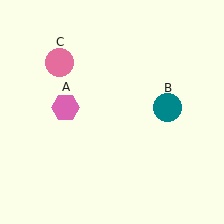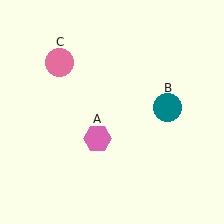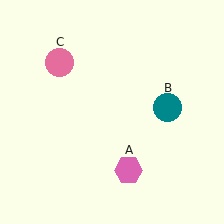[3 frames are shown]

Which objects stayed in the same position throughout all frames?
Teal circle (object B) and pink circle (object C) remained stationary.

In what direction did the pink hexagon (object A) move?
The pink hexagon (object A) moved down and to the right.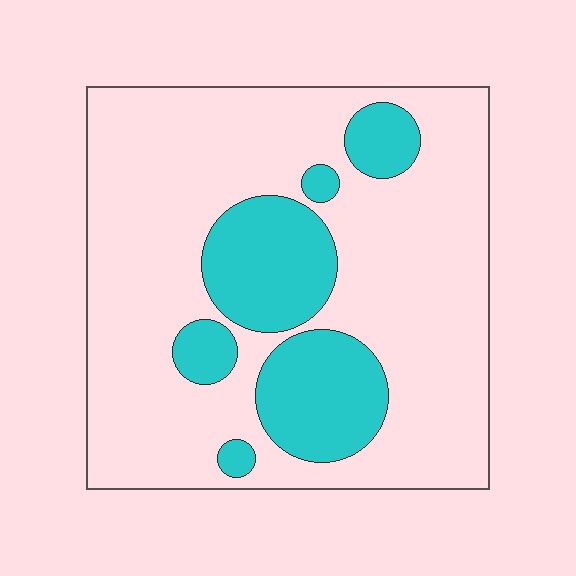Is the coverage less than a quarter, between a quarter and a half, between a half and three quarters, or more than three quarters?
Less than a quarter.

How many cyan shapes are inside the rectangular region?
6.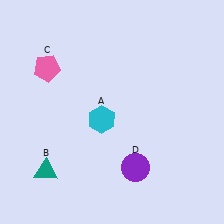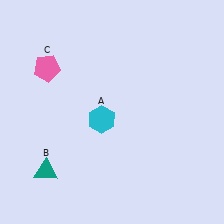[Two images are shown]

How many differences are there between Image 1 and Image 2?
There is 1 difference between the two images.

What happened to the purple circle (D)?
The purple circle (D) was removed in Image 2. It was in the bottom-right area of Image 1.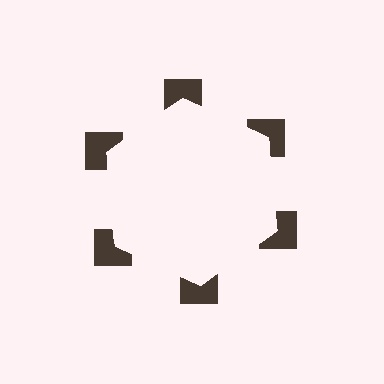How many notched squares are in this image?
There are 6 — one at each vertex of the illusory hexagon.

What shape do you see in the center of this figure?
An illusory hexagon — its edges are inferred from the aligned wedge cuts in the notched squares, not physically drawn.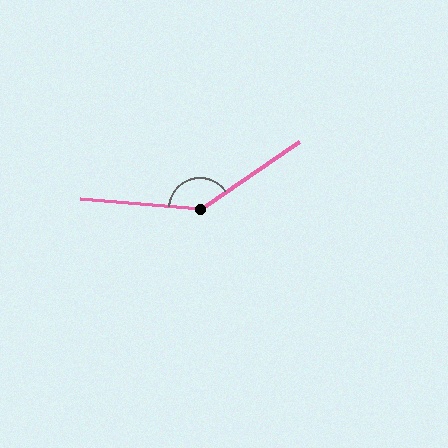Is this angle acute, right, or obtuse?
It is obtuse.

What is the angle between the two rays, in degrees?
Approximately 141 degrees.